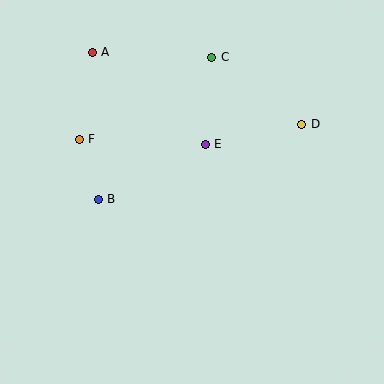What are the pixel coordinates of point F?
Point F is at (79, 139).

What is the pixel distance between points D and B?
The distance between D and B is 217 pixels.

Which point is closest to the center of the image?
Point E at (205, 144) is closest to the center.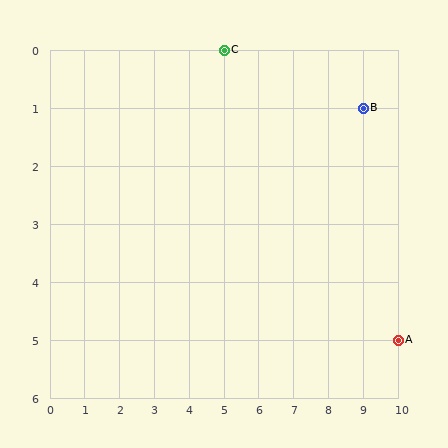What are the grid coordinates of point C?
Point C is at grid coordinates (5, 0).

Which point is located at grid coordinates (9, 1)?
Point B is at (9, 1).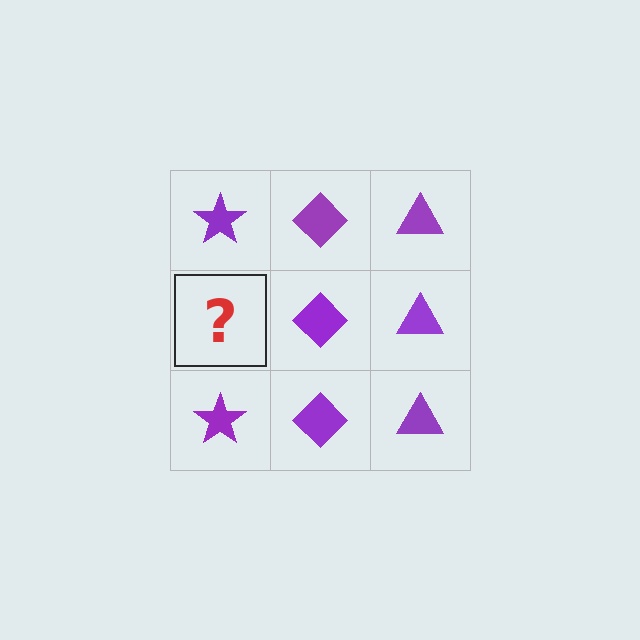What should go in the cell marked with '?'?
The missing cell should contain a purple star.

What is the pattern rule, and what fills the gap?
The rule is that each column has a consistent shape. The gap should be filled with a purple star.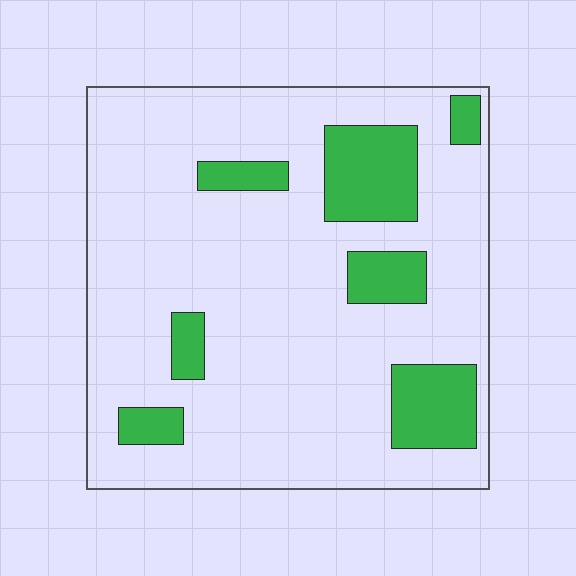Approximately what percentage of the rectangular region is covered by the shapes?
Approximately 20%.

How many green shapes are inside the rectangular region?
7.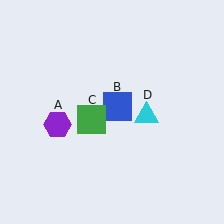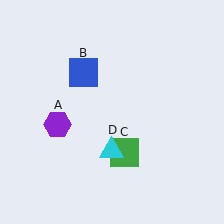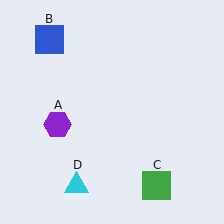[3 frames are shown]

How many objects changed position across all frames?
3 objects changed position: blue square (object B), green square (object C), cyan triangle (object D).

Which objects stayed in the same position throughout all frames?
Purple hexagon (object A) remained stationary.